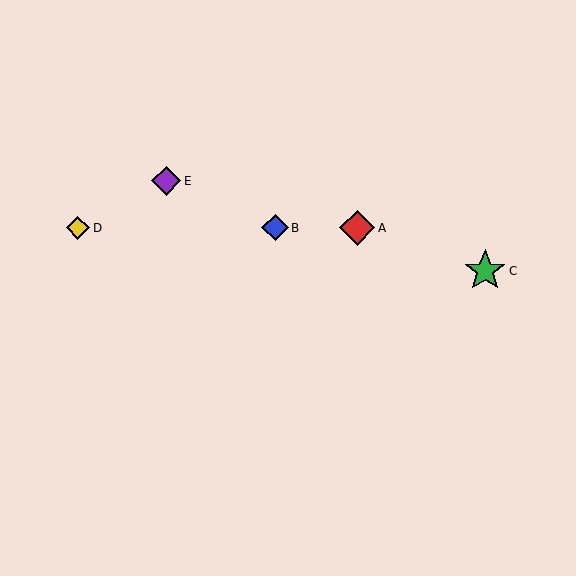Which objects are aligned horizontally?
Objects A, B, D are aligned horizontally.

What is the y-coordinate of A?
Object A is at y≈228.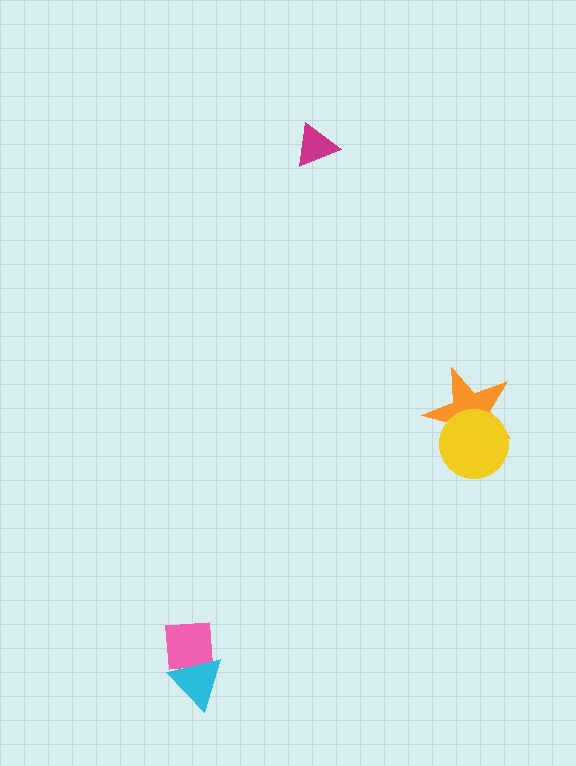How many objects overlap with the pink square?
1 object overlaps with the pink square.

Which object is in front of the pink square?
The cyan triangle is in front of the pink square.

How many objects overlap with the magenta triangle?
0 objects overlap with the magenta triangle.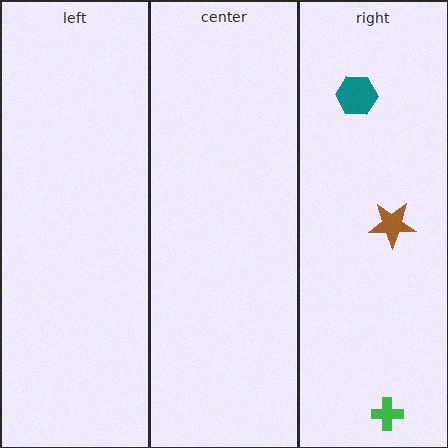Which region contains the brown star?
The right region.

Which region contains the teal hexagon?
The right region.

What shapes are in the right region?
The teal hexagon, the brown star, the green cross.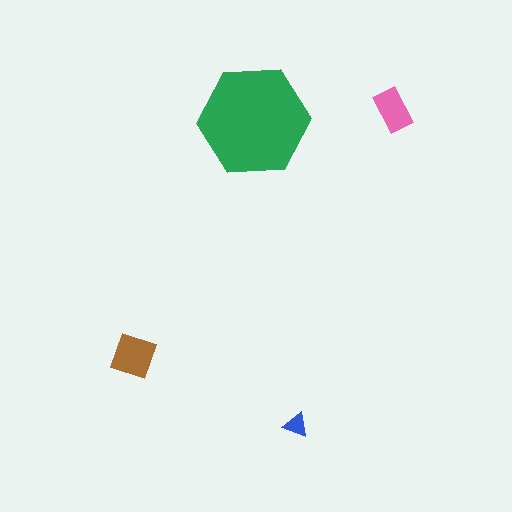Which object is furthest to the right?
The pink rectangle is rightmost.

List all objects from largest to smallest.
The green hexagon, the brown diamond, the pink rectangle, the blue triangle.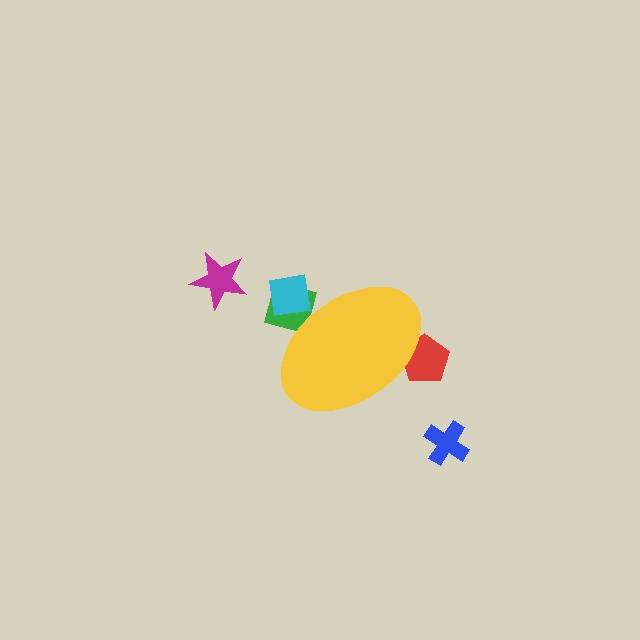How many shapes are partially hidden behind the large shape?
3 shapes are partially hidden.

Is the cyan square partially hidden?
Yes, the cyan square is partially hidden behind the yellow ellipse.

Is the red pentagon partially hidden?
Yes, the red pentagon is partially hidden behind the yellow ellipse.